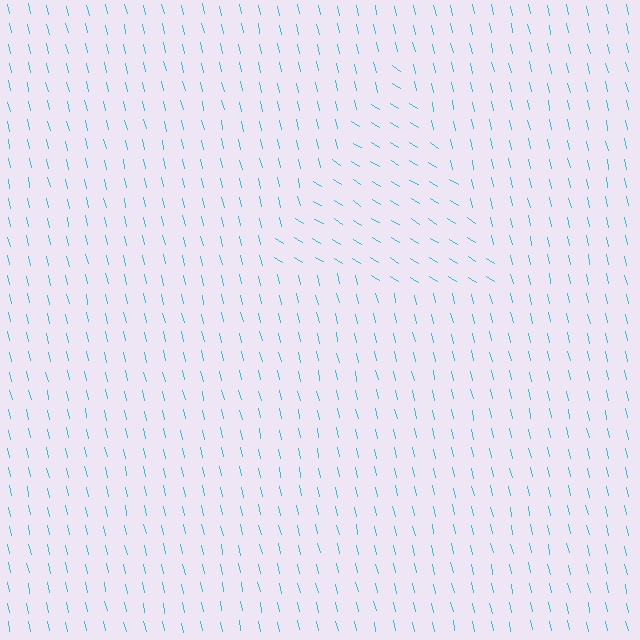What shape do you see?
I see a triangle.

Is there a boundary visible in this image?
Yes, there is a texture boundary formed by a change in line orientation.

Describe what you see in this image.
The image is filled with small cyan line segments. A triangle region in the image has lines oriented differently from the surrounding lines, creating a visible texture boundary.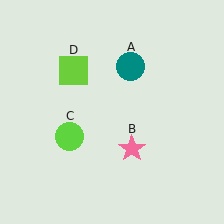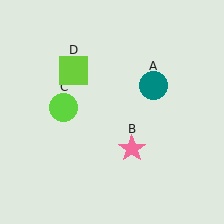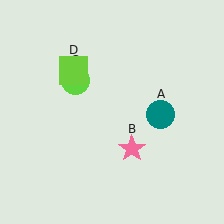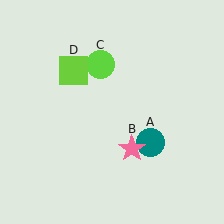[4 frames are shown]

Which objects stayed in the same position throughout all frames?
Pink star (object B) and lime square (object D) remained stationary.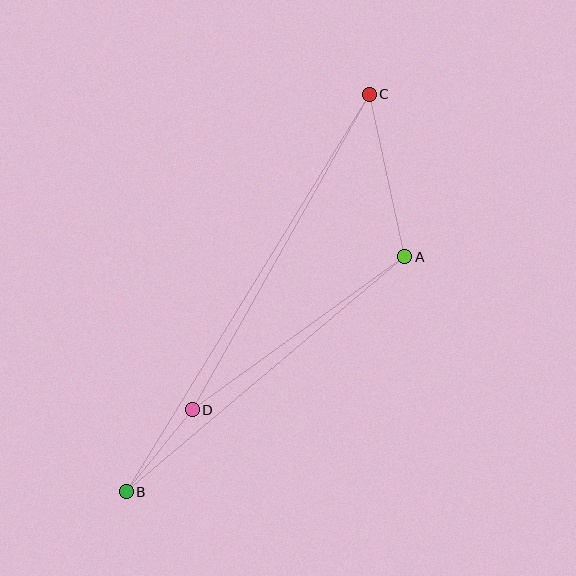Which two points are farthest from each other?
Points B and C are farthest from each other.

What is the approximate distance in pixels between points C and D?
The distance between C and D is approximately 362 pixels.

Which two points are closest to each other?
Points B and D are closest to each other.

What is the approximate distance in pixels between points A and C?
The distance between A and C is approximately 166 pixels.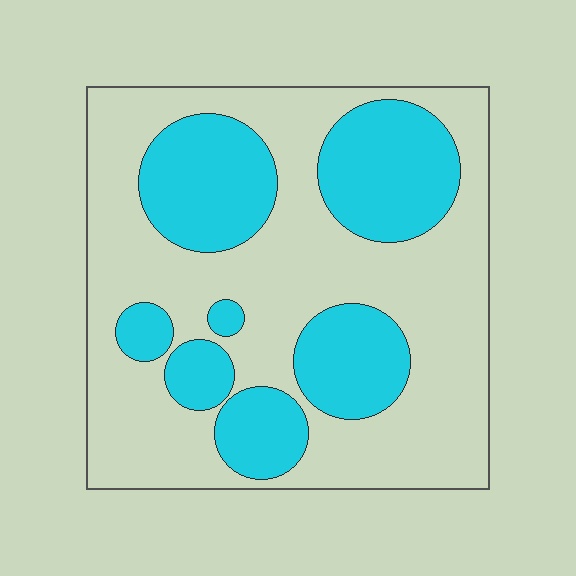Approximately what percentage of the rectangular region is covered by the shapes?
Approximately 35%.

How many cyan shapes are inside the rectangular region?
7.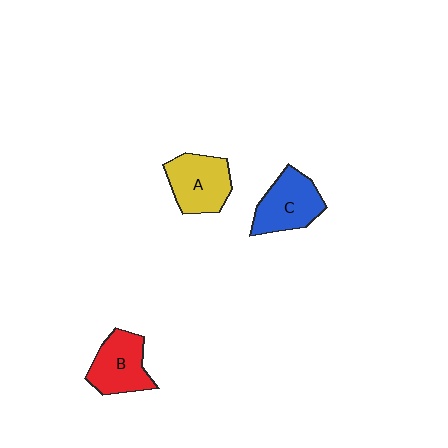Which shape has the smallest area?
Shape B (red).